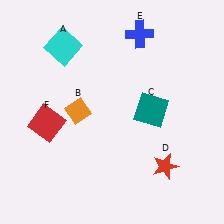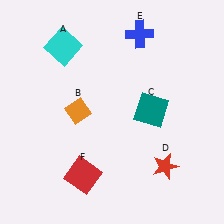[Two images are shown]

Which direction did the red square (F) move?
The red square (F) moved down.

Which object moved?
The red square (F) moved down.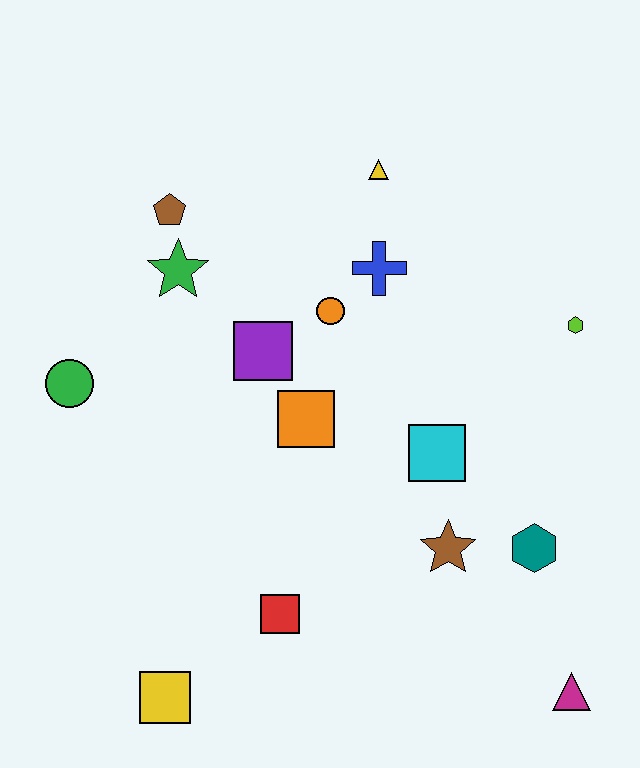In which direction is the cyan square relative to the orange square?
The cyan square is to the right of the orange square.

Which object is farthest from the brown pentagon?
The magenta triangle is farthest from the brown pentagon.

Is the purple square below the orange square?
No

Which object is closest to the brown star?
The teal hexagon is closest to the brown star.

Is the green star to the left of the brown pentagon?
No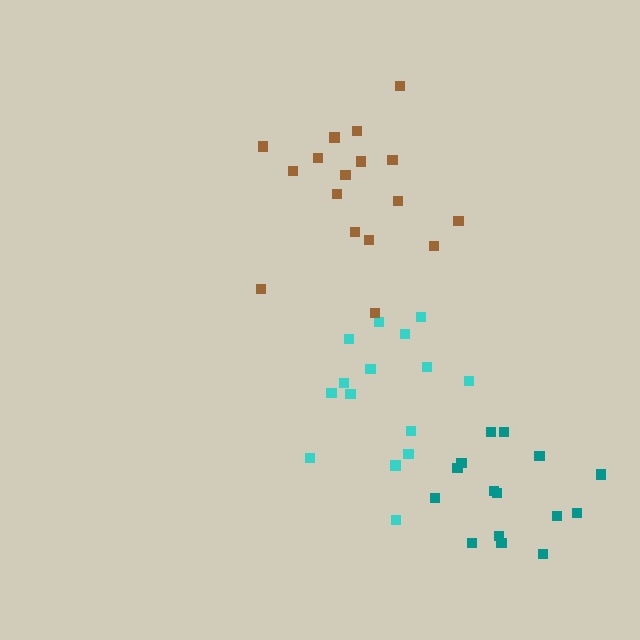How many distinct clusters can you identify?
There are 3 distinct clusters.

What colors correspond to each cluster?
The clusters are colored: cyan, brown, teal.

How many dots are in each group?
Group 1: 15 dots, Group 2: 17 dots, Group 3: 15 dots (47 total).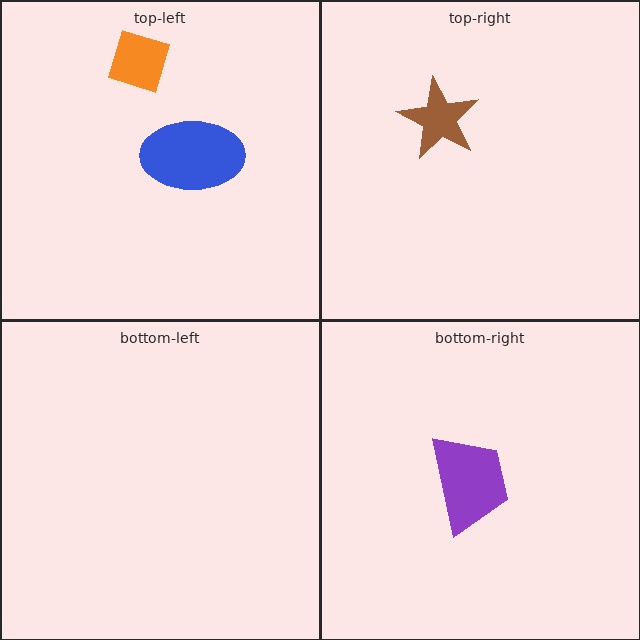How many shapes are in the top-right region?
1.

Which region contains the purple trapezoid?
The bottom-right region.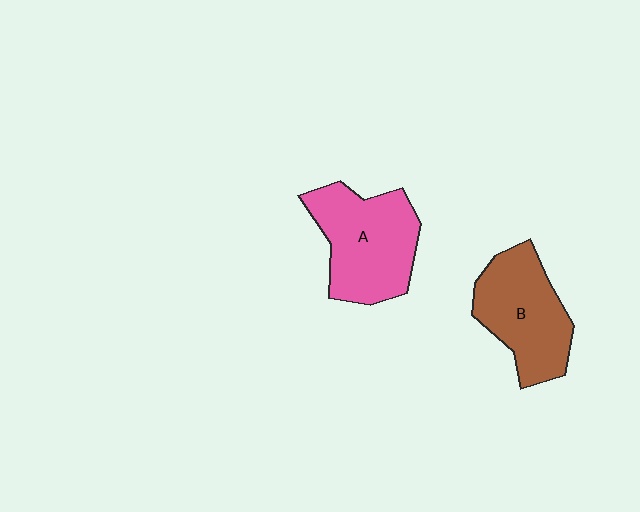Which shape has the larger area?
Shape A (pink).